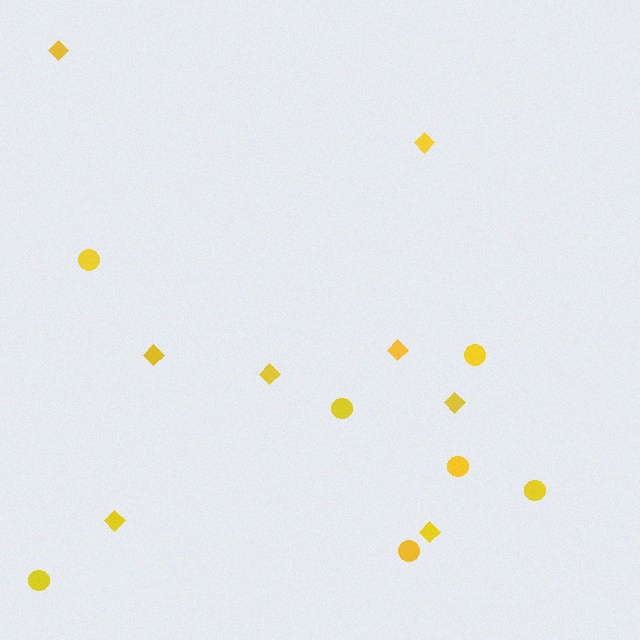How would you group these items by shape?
There are 2 groups: one group of circles (7) and one group of diamonds (8).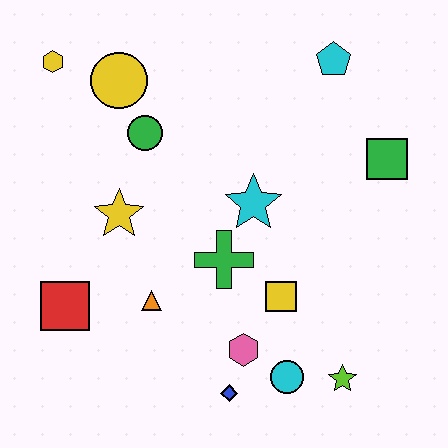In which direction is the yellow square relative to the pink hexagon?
The yellow square is above the pink hexagon.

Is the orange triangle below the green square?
Yes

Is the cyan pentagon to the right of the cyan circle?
Yes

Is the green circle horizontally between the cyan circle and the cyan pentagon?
No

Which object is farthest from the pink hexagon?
The yellow hexagon is farthest from the pink hexagon.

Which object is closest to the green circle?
The yellow circle is closest to the green circle.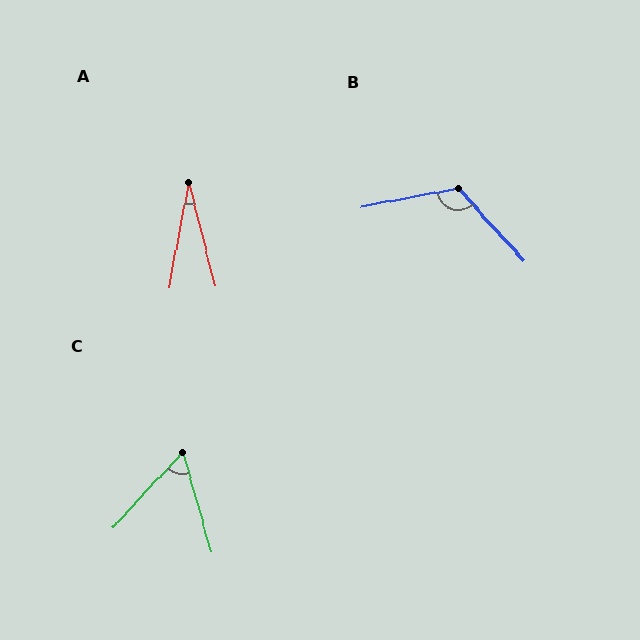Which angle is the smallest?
A, at approximately 25 degrees.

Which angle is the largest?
B, at approximately 121 degrees.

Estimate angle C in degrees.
Approximately 59 degrees.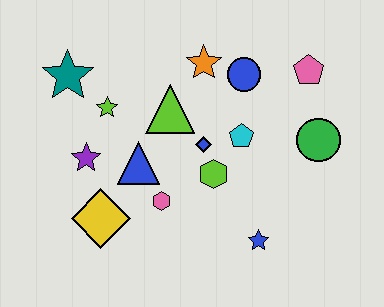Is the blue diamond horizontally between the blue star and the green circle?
No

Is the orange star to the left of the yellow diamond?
No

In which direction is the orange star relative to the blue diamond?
The orange star is above the blue diamond.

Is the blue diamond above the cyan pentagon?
No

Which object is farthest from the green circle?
The teal star is farthest from the green circle.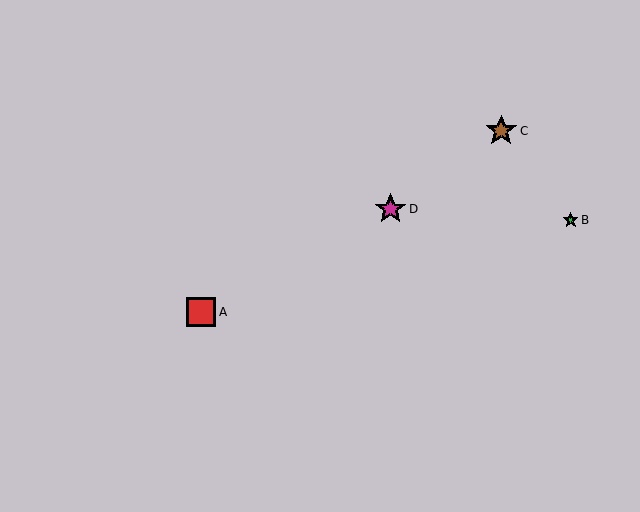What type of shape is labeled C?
Shape C is a brown star.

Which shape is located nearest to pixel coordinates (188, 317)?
The red square (labeled A) at (201, 312) is nearest to that location.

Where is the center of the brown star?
The center of the brown star is at (501, 131).